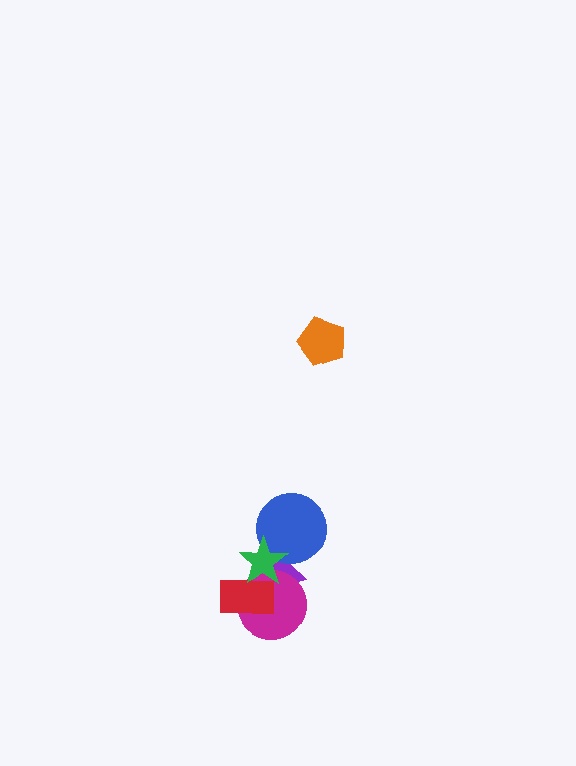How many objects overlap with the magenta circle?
3 objects overlap with the magenta circle.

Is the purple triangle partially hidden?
Yes, it is partially covered by another shape.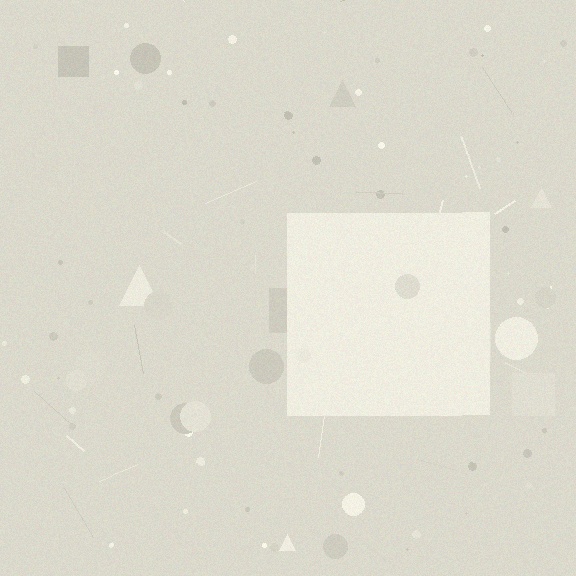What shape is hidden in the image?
A square is hidden in the image.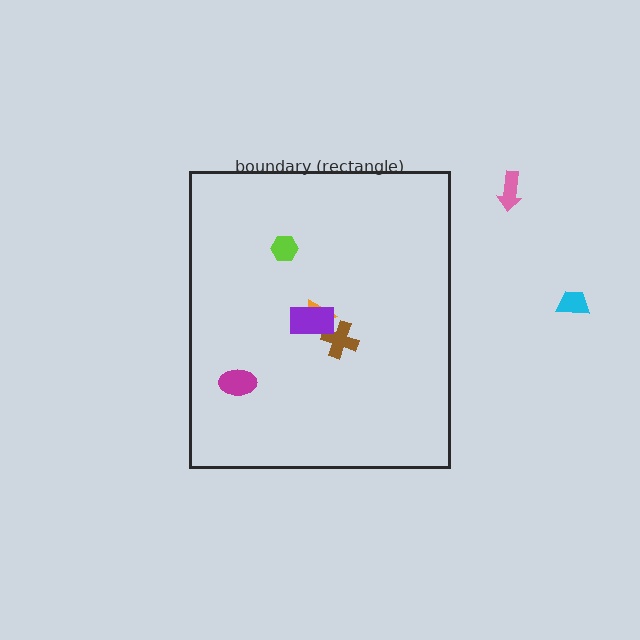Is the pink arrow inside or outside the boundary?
Outside.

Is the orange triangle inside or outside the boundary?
Inside.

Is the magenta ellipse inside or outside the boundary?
Inside.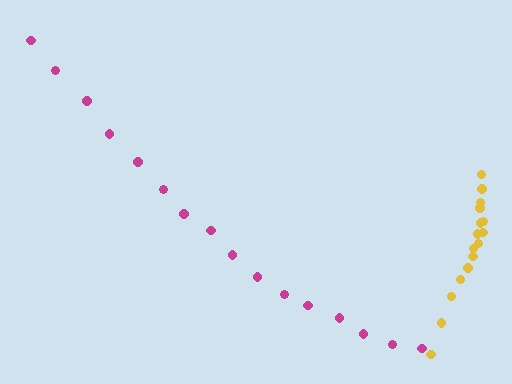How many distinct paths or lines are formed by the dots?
There are 2 distinct paths.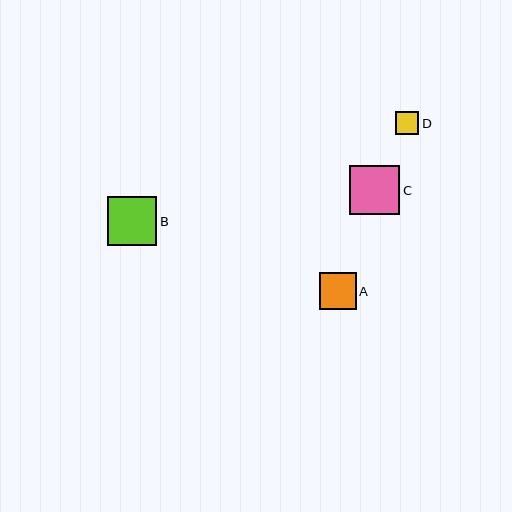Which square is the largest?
Square C is the largest with a size of approximately 50 pixels.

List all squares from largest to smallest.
From largest to smallest: C, B, A, D.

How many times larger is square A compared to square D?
Square A is approximately 1.6 times the size of square D.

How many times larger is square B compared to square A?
Square B is approximately 1.3 times the size of square A.